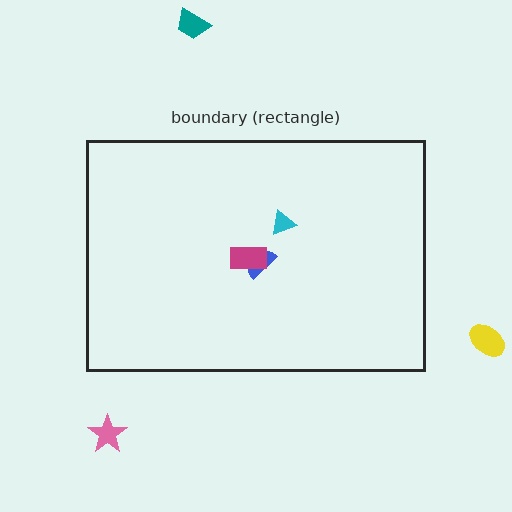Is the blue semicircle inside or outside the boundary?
Inside.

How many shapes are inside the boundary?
3 inside, 3 outside.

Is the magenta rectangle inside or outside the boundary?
Inside.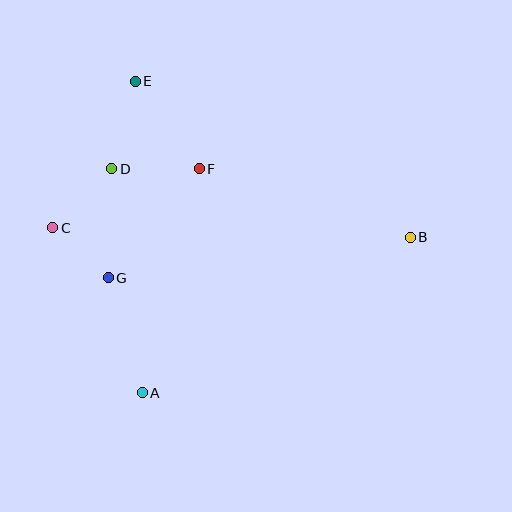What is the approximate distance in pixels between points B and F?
The distance between B and F is approximately 222 pixels.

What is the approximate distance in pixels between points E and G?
The distance between E and G is approximately 198 pixels.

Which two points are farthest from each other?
Points B and C are farthest from each other.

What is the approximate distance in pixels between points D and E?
The distance between D and E is approximately 91 pixels.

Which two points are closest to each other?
Points C and G are closest to each other.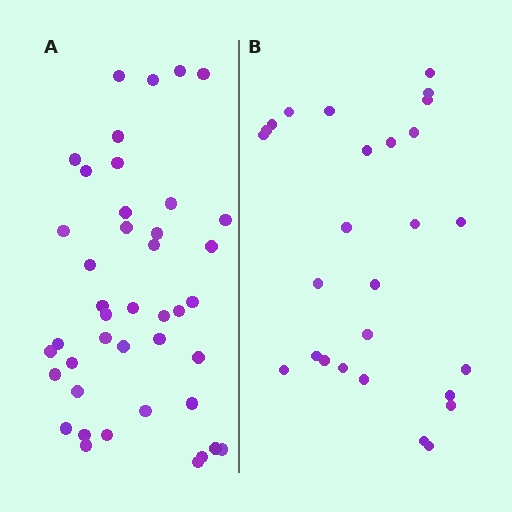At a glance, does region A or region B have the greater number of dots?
Region A (the left region) has more dots.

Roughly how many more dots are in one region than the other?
Region A has approximately 15 more dots than region B.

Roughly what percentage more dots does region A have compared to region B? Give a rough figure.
About 55% more.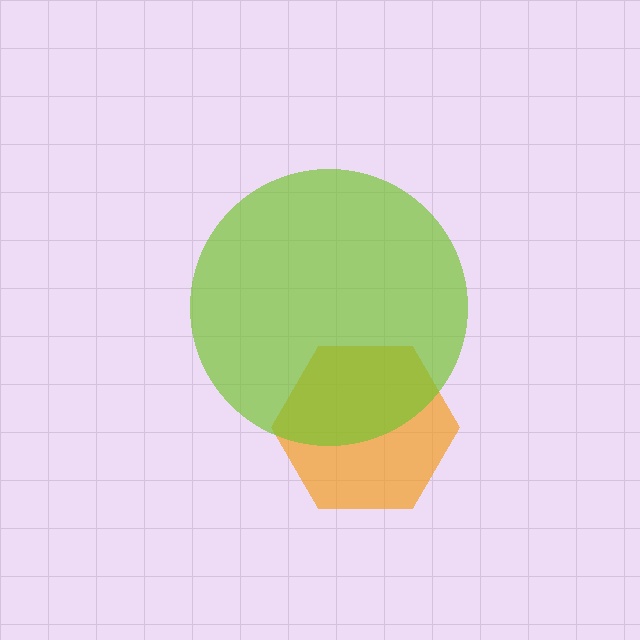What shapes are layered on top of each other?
The layered shapes are: an orange hexagon, a lime circle.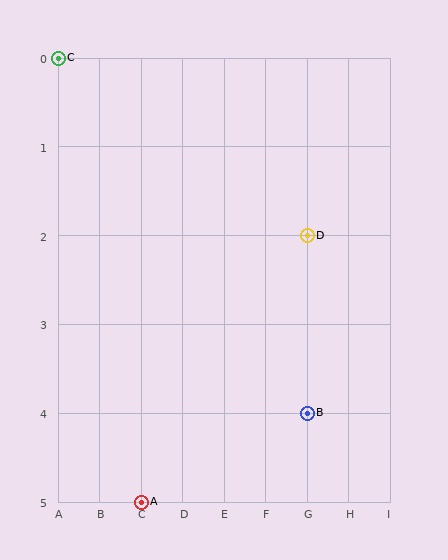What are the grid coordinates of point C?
Point C is at grid coordinates (A, 0).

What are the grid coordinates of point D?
Point D is at grid coordinates (G, 2).